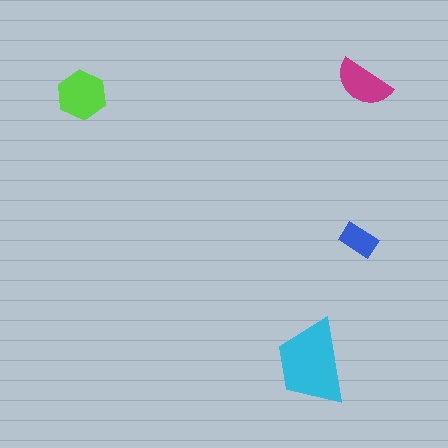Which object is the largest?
The cyan trapezoid.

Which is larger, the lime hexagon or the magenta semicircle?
The lime hexagon.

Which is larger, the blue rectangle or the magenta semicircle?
The magenta semicircle.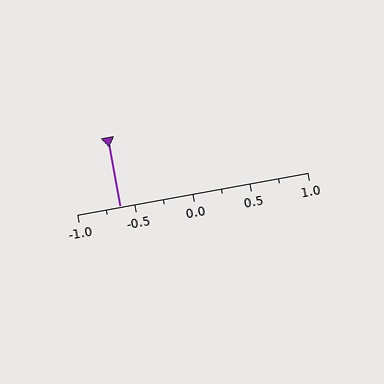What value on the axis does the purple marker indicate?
The marker indicates approximately -0.62.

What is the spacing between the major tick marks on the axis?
The major ticks are spaced 0.5 apart.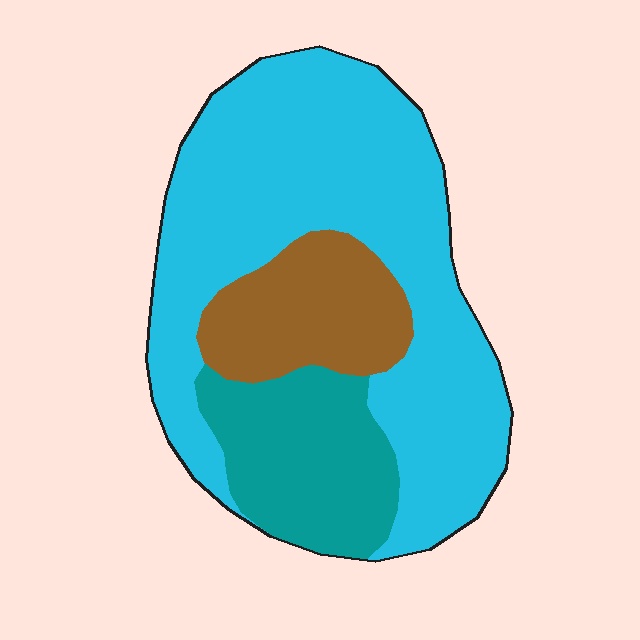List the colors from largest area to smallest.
From largest to smallest: cyan, teal, brown.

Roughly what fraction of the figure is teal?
Teal covers 20% of the figure.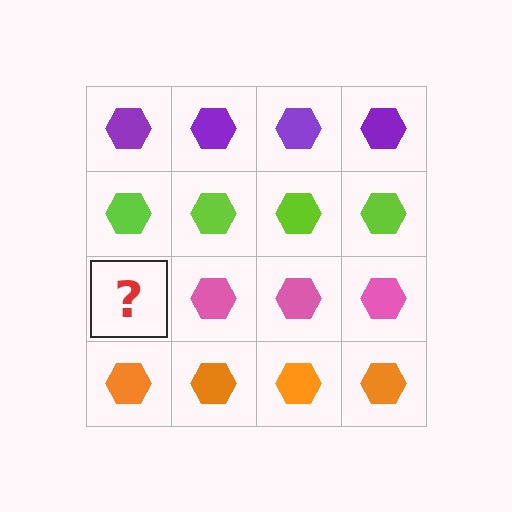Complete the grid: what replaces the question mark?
The question mark should be replaced with a pink hexagon.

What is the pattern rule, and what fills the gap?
The rule is that each row has a consistent color. The gap should be filled with a pink hexagon.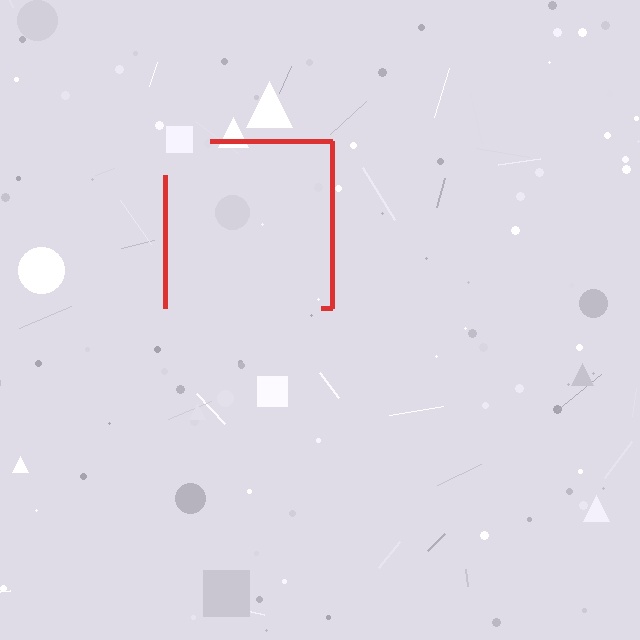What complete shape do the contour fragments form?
The contour fragments form a square.